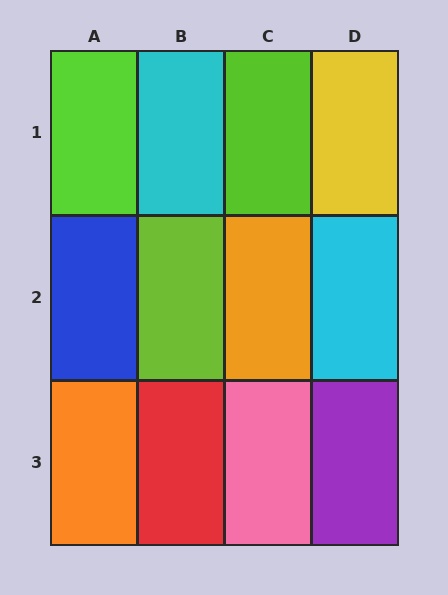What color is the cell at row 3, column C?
Pink.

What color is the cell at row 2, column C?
Orange.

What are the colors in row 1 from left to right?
Lime, cyan, lime, yellow.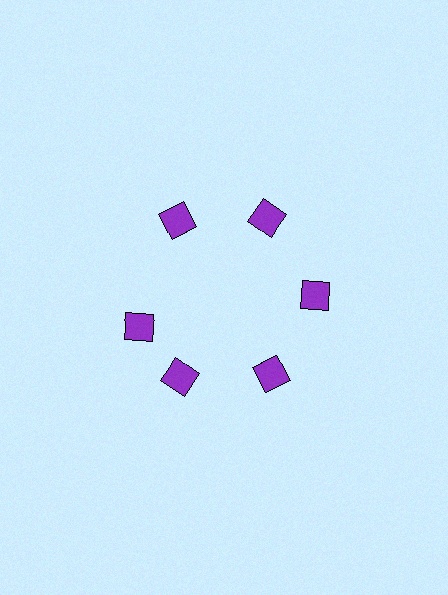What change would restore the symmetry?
The symmetry would be restored by rotating it back into even spacing with its neighbors so that all 6 squares sit at equal angles and equal distance from the center.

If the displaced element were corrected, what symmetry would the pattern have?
It would have 6-fold rotational symmetry — the pattern would map onto itself every 60 degrees.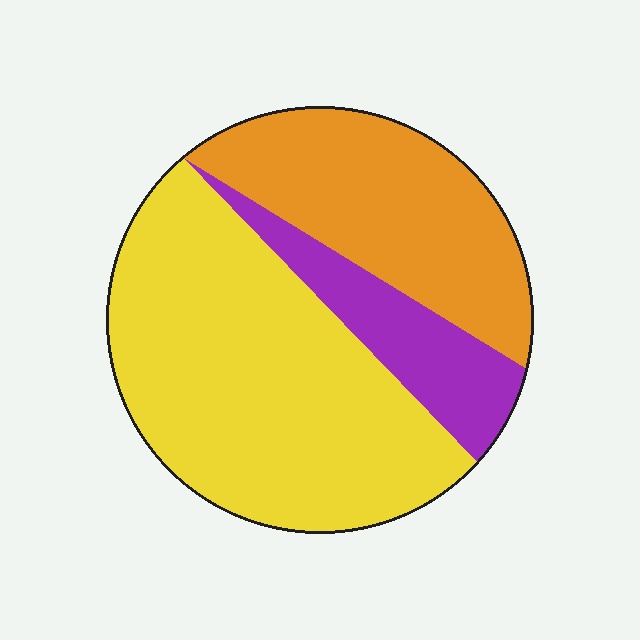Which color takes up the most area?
Yellow, at roughly 55%.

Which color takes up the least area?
Purple, at roughly 15%.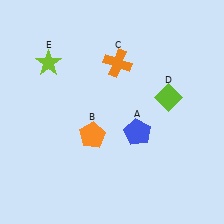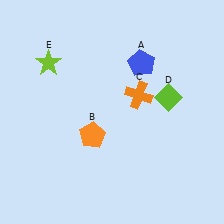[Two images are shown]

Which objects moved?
The objects that moved are: the blue pentagon (A), the orange cross (C).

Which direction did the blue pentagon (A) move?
The blue pentagon (A) moved up.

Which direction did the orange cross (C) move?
The orange cross (C) moved down.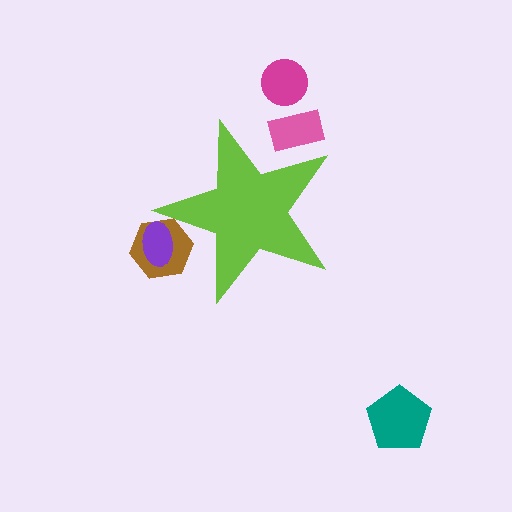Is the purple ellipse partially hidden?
Yes, the purple ellipse is partially hidden behind the lime star.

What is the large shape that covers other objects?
A lime star.